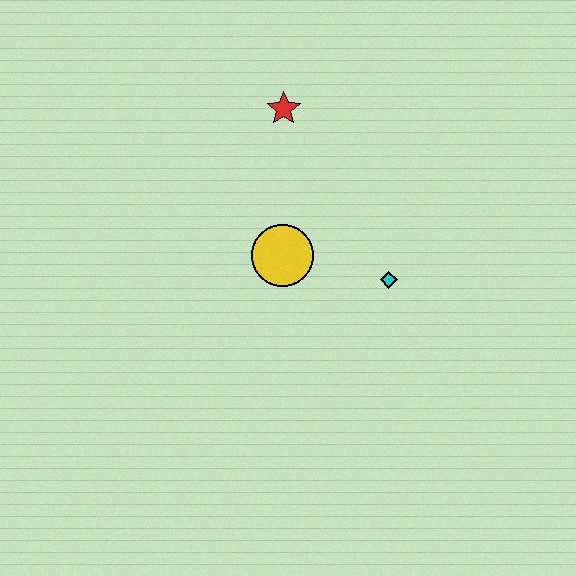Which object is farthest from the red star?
The cyan diamond is farthest from the red star.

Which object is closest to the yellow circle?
The cyan diamond is closest to the yellow circle.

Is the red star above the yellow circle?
Yes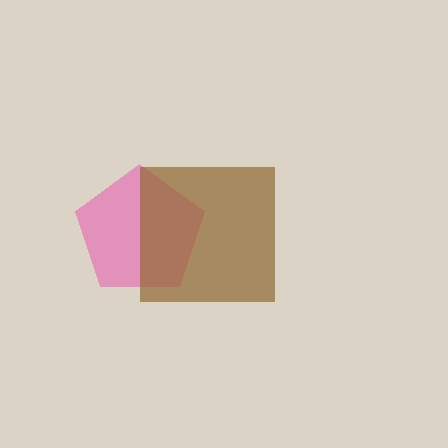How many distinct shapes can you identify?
There are 2 distinct shapes: a pink pentagon, a brown square.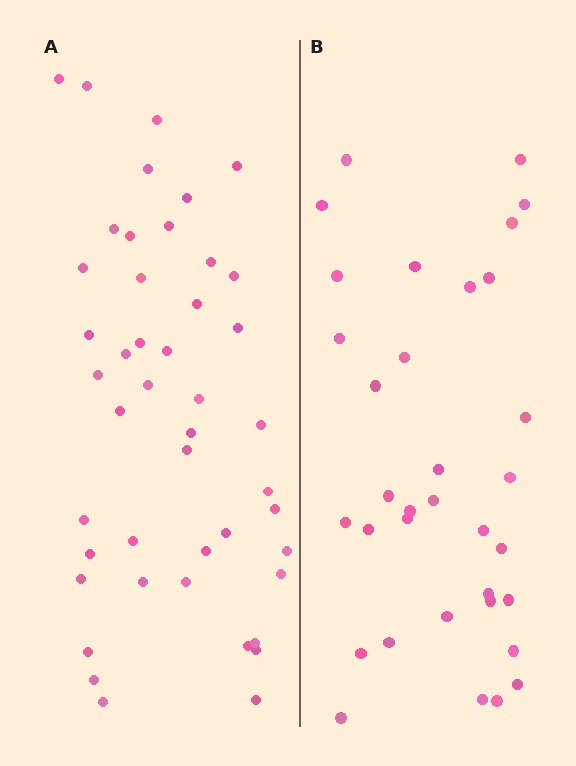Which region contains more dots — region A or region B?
Region A (the left region) has more dots.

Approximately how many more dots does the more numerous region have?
Region A has roughly 12 or so more dots than region B.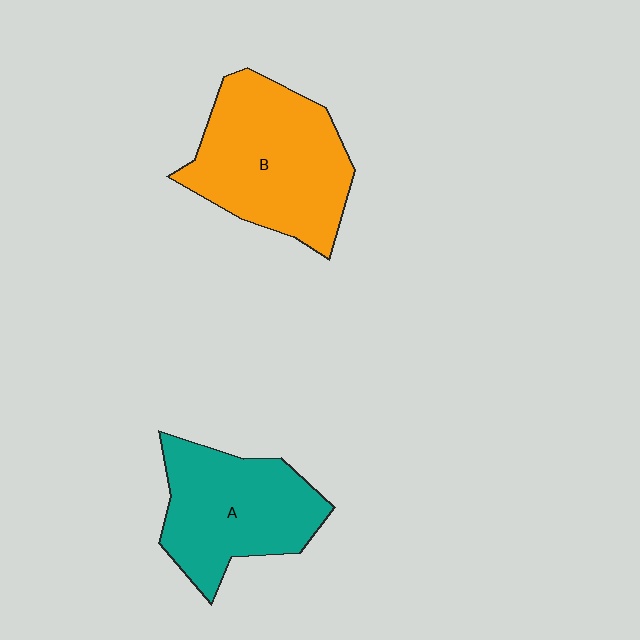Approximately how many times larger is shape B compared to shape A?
Approximately 1.2 times.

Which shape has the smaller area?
Shape A (teal).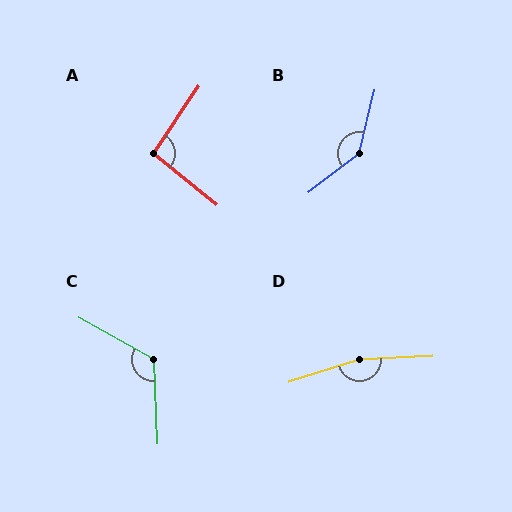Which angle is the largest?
D, at approximately 165 degrees.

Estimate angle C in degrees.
Approximately 121 degrees.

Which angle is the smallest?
A, at approximately 95 degrees.